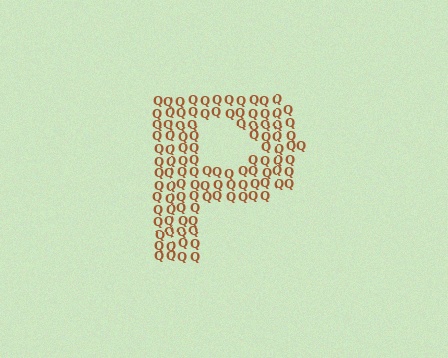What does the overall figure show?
The overall figure shows the letter P.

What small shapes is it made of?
It is made of small letter Q's.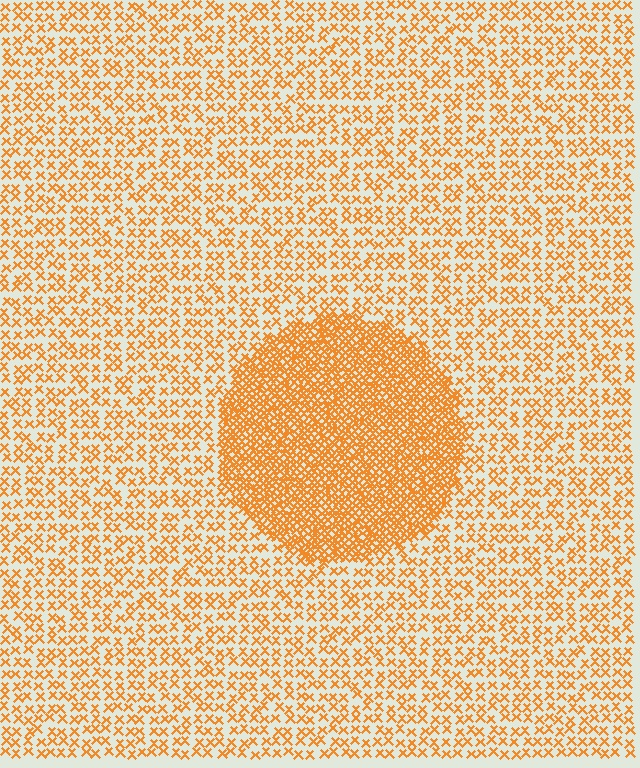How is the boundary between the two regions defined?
The boundary is defined by a change in element density (approximately 2.7x ratio). All elements are the same color, size, and shape.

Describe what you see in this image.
The image contains small orange elements arranged at two different densities. A circle-shaped region is visible where the elements are more densely packed than the surrounding area.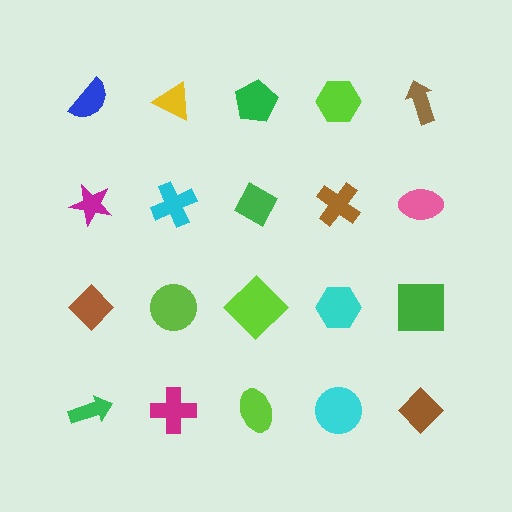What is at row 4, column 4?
A cyan circle.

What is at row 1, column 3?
A green pentagon.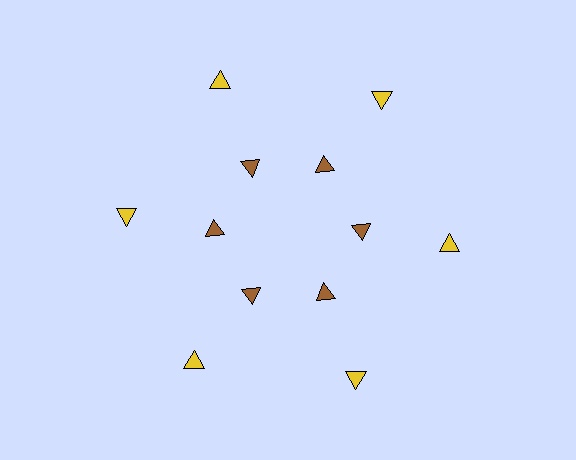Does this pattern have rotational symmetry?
Yes, this pattern has 6-fold rotational symmetry. It looks the same after rotating 60 degrees around the center.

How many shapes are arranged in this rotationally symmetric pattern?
There are 12 shapes, arranged in 6 groups of 2.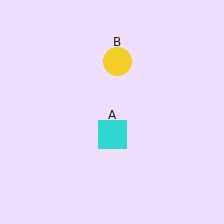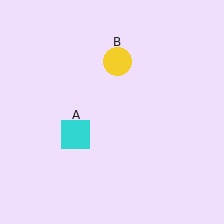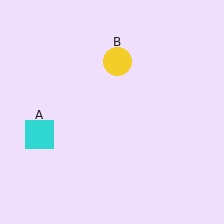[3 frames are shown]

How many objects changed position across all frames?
1 object changed position: cyan square (object A).